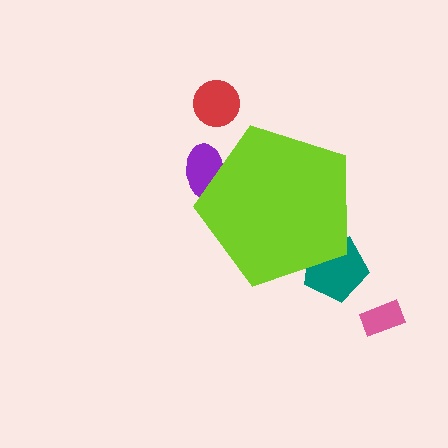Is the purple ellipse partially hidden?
Yes, the purple ellipse is partially hidden behind the lime pentagon.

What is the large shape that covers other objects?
A lime pentagon.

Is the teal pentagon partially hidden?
Yes, the teal pentagon is partially hidden behind the lime pentagon.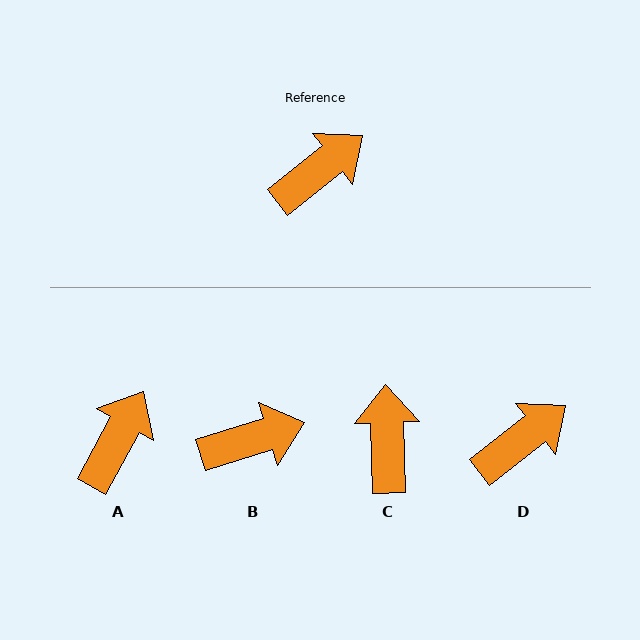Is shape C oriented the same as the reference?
No, it is off by about 54 degrees.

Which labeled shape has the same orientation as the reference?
D.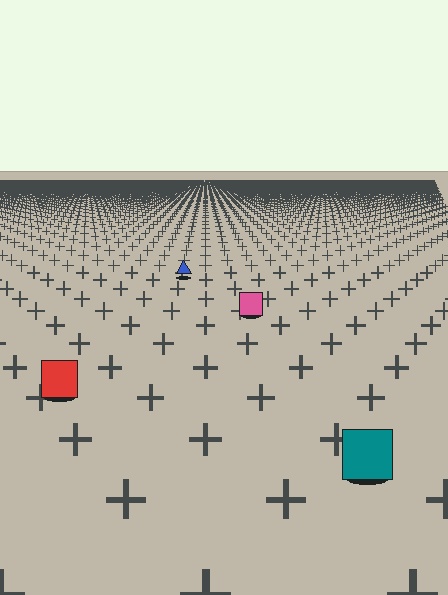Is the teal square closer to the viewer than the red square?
Yes. The teal square is closer — you can tell from the texture gradient: the ground texture is coarser near it.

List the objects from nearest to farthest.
From nearest to farthest: the teal square, the red square, the pink square, the blue triangle.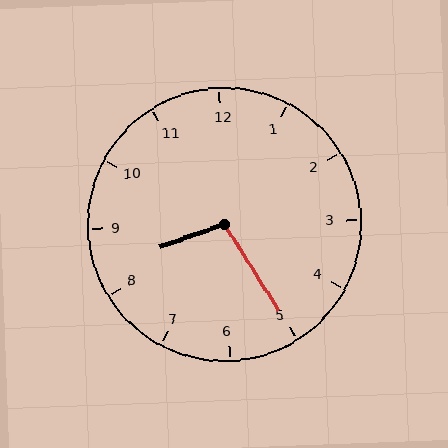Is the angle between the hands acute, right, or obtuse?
It is obtuse.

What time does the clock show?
8:25.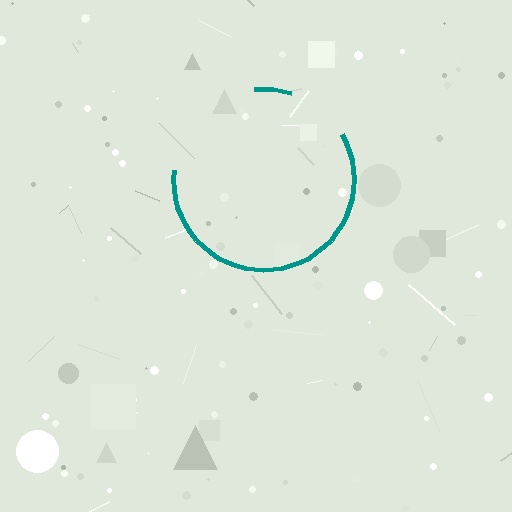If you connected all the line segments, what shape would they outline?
They would outline a circle.